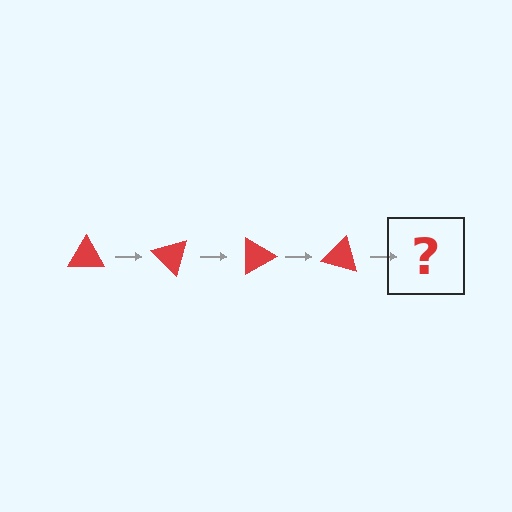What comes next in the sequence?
The next element should be a red triangle rotated 180 degrees.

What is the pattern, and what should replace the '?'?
The pattern is that the triangle rotates 45 degrees each step. The '?' should be a red triangle rotated 180 degrees.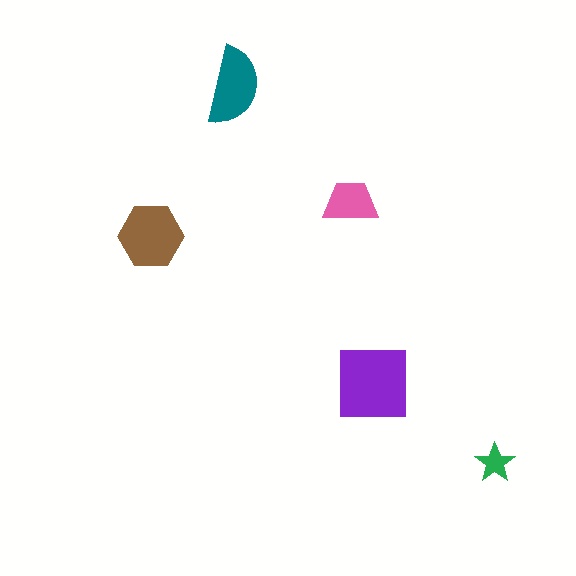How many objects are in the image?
There are 5 objects in the image.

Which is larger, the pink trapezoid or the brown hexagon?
The brown hexagon.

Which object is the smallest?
The green star.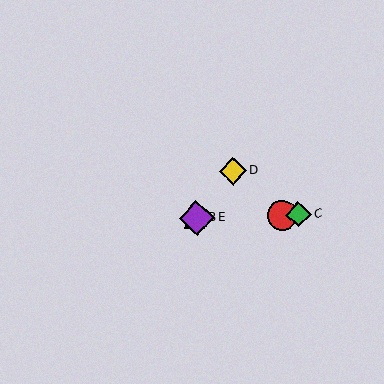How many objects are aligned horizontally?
4 objects (A, B, C, E) are aligned horizontally.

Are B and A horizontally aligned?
Yes, both are at y≈218.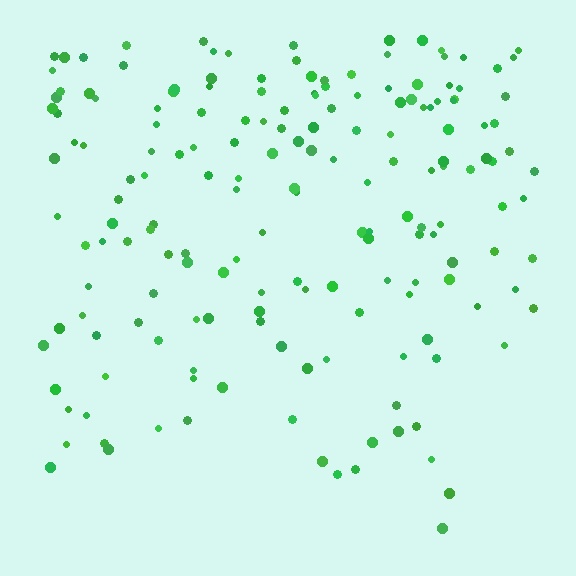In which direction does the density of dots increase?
From bottom to top, with the top side densest.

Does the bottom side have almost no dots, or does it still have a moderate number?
Still a moderate number, just noticeably fewer than the top.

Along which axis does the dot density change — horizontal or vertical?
Vertical.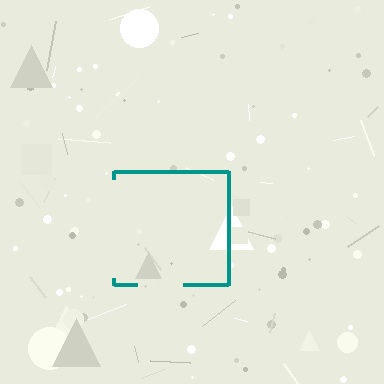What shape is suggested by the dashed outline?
The dashed outline suggests a square.